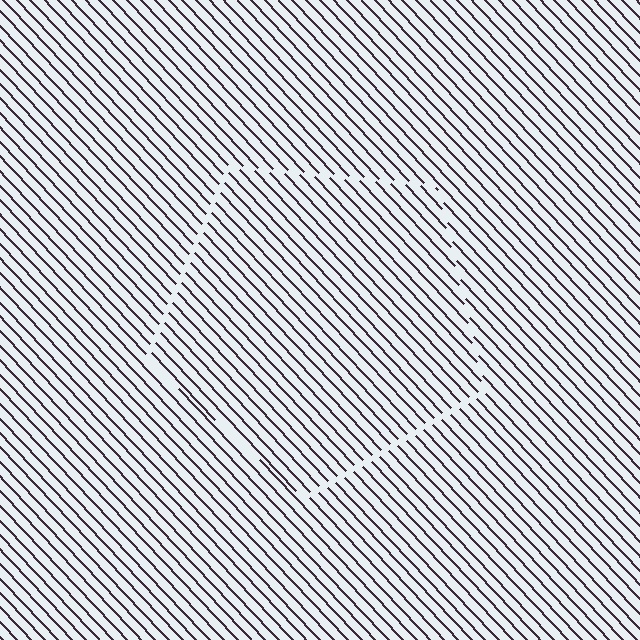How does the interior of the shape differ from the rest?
The interior of the shape contains the same grating, shifted by half a period — the contour is defined by the phase discontinuity where line-ends from the inner and outer gratings abut.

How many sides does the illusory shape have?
5 sides — the line-ends trace a pentagon.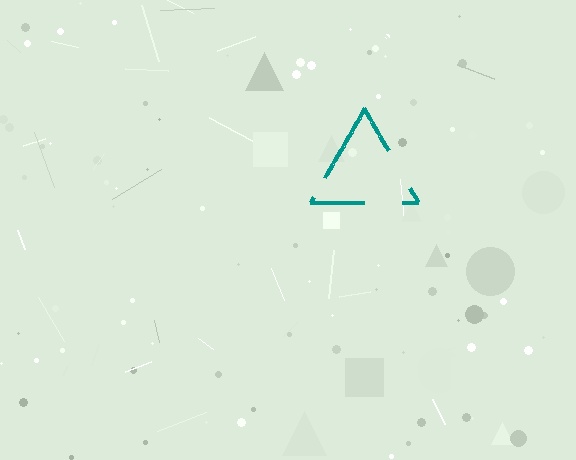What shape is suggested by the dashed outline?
The dashed outline suggests a triangle.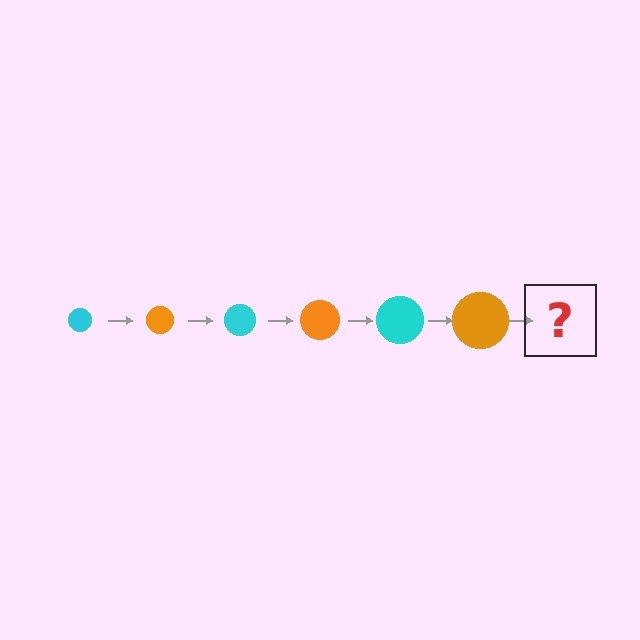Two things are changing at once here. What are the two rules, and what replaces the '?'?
The two rules are that the circle grows larger each step and the color cycles through cyan and orange. The '?' should be a cyan circle, larger than the previous one.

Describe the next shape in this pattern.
It should be a cyan circle, larger than the previous one.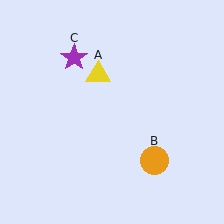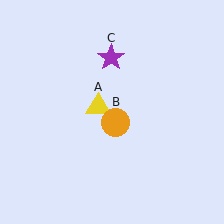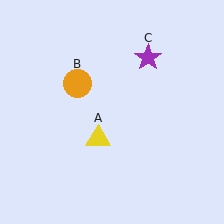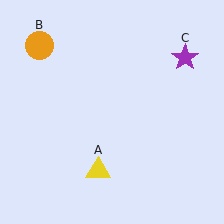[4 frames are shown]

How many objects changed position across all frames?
3 objects changed position: yellow triangle (object A), orange circle (object B), purple star (object C).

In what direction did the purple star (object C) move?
The purple star (object C) moved right.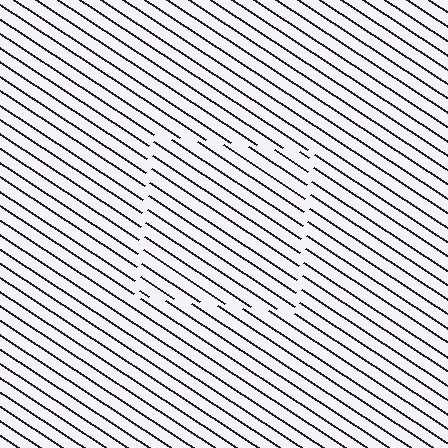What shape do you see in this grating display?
An illusory square. The interior of the shape contains the same grating, shifted by half a period — the contour is defined by the phase discontinuity where line-ends from the inner and outer gratings abut.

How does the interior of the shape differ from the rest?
The interior of the shape contains the same grating, shifted by half a period — the contour is defined by the phase discontinuity where line-ends from the inner and outer gratings abut.